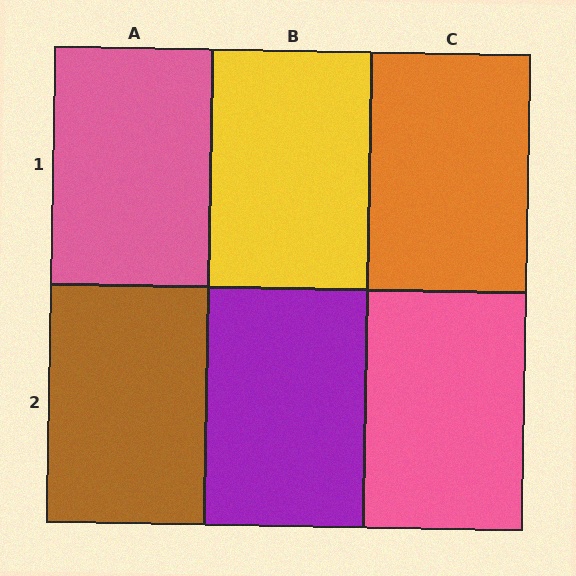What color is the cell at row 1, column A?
Pink.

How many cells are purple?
1 cell is purple.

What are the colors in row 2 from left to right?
Brown, purple, pink.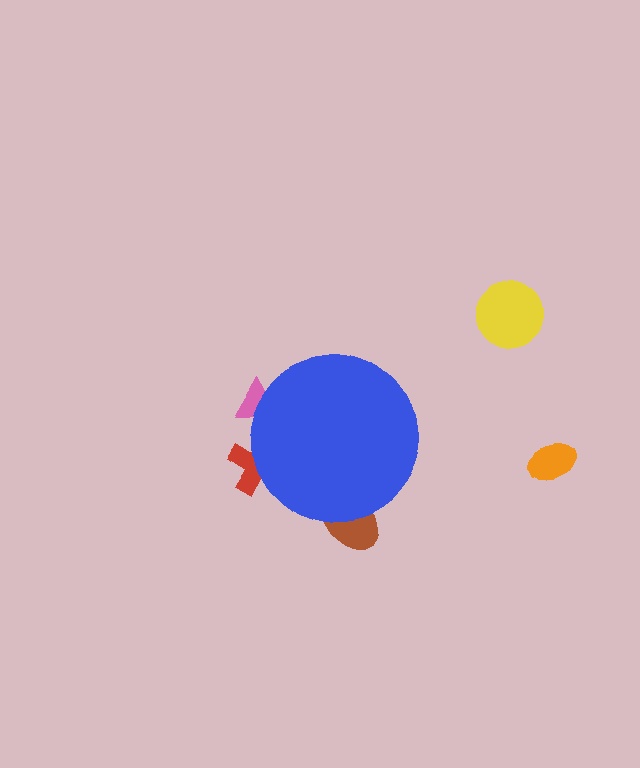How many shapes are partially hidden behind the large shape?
3 shapes are partially hidden.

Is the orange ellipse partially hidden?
No, the orange ellipse is fully visible.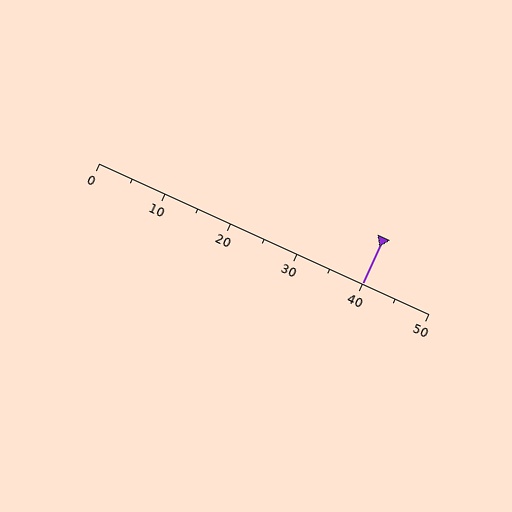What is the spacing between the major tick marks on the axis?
The major ticks are spaced 10 apart.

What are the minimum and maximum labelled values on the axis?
The axis runs from 0 to 50.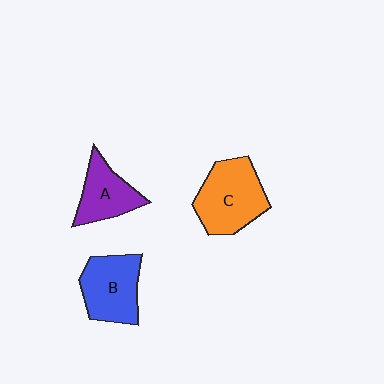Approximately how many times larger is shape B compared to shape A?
Approximately 1.3 times.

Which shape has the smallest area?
Shape A (purple).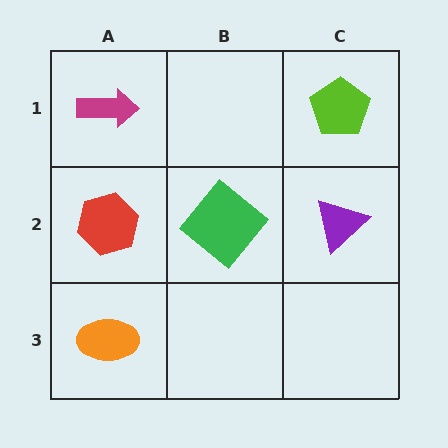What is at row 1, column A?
A magenta arrow.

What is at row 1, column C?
A lime pentagon.